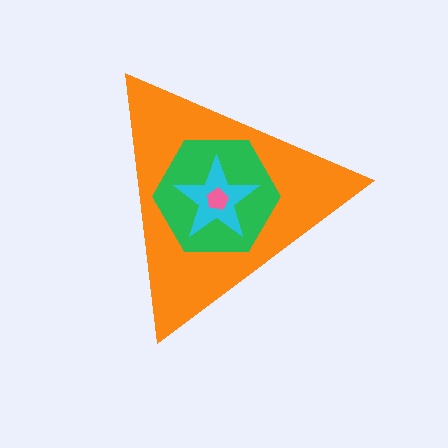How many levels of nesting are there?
4.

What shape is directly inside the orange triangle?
The green hexagon.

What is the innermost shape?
The pink pentagon.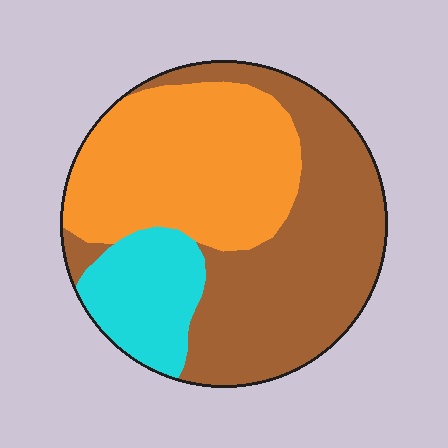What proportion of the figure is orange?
Orange covers about 40% of the figure.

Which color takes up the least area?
Cyan, at roughly 15%.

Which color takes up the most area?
Brown, at roughly 45%.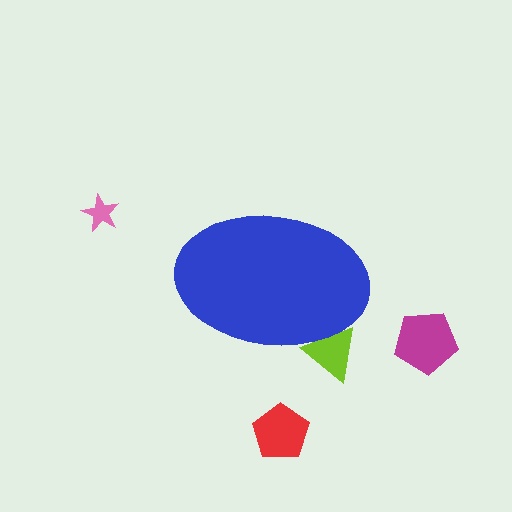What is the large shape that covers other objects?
A blue ellipse.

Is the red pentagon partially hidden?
No, the red pentagon is fully visible.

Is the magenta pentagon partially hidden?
No, the magenta pentagon is fully visible.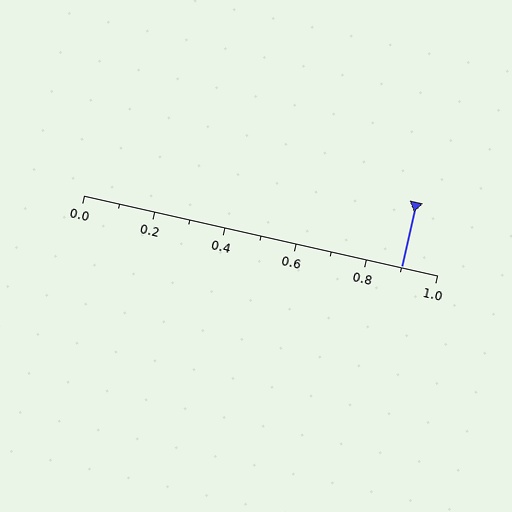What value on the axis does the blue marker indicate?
The marker indicates approximately 0.9.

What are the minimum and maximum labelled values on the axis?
The axis runs from 0.0 to 1.0.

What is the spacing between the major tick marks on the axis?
The major ticks are spaced 0.2 apart.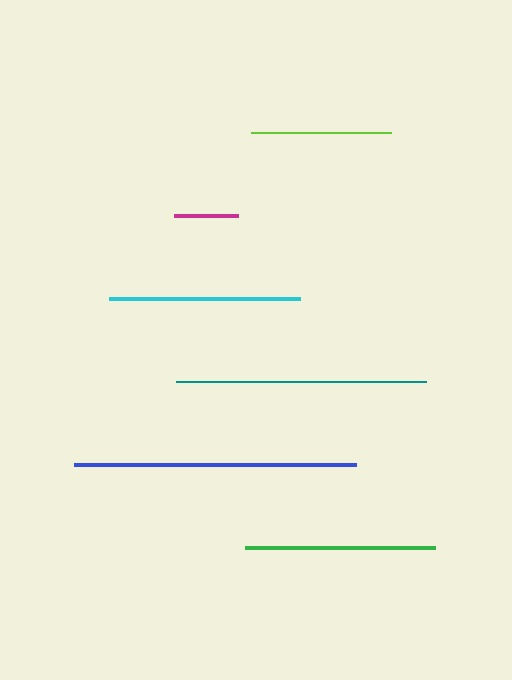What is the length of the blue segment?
The blue segment is approximately 282 pixels long.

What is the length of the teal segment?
The teal segment is approximately 250 pixels long.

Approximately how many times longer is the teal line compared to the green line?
The teal line is approximately 1.3 times the length of the green line.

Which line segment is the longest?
The blue line is the longest at approximately 282 pixels.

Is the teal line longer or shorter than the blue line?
The blue line is longer than the teal line.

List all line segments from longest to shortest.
From longest to shortest: blue, teal, cyan, green, lime, magenta.